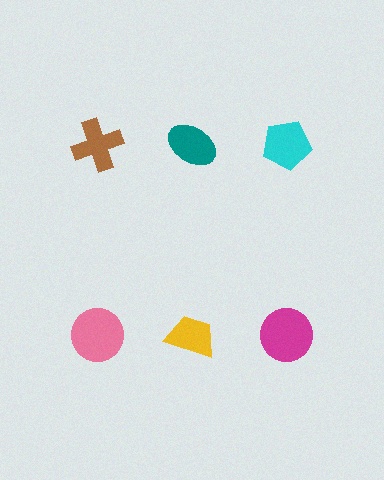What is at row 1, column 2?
A teal ellipse.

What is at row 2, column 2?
A yellow trapezoid.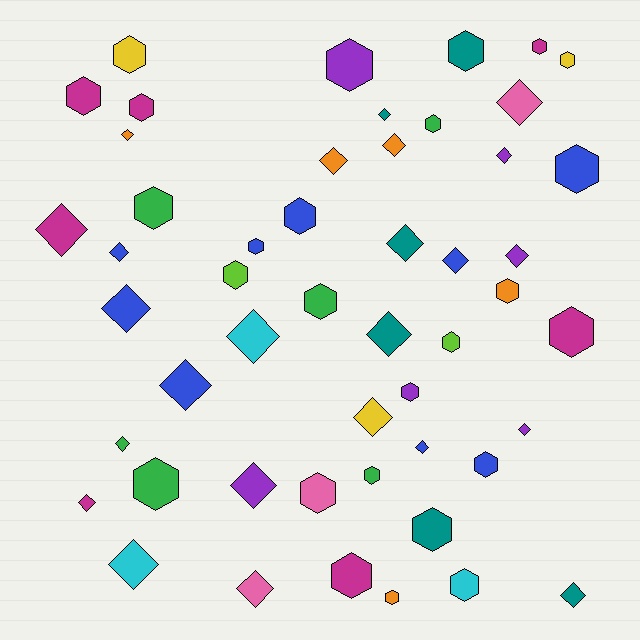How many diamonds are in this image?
There are 24 diamonds.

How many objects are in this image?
There are 50 objects.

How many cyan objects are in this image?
There are 3 cyan objects.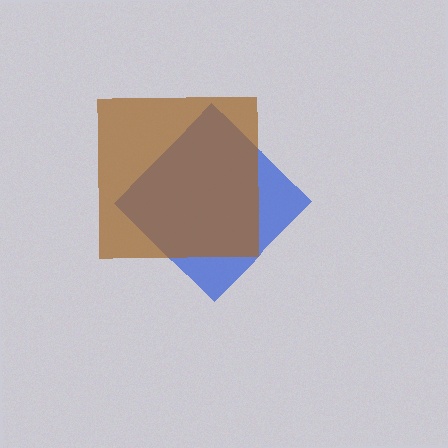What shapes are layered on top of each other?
The layered shapes are: a blue diamond, a brown square.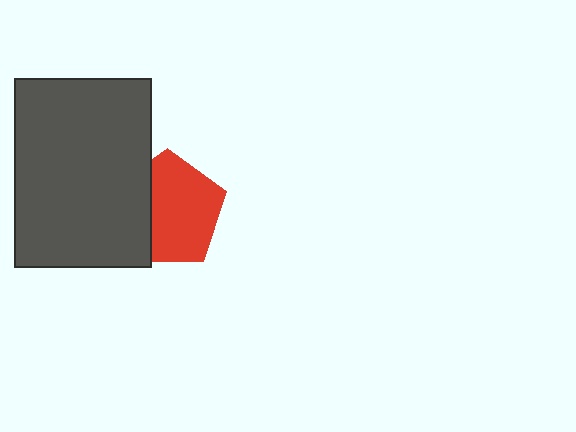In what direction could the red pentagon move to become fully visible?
The red pentagon could move right. That would shift it out from behind the dark gray rectangle entirely.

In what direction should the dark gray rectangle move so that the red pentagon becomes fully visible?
The dark gray rectangle should move left. That is the shortest direction to clear the overlap and leave the red pentagon fully visible.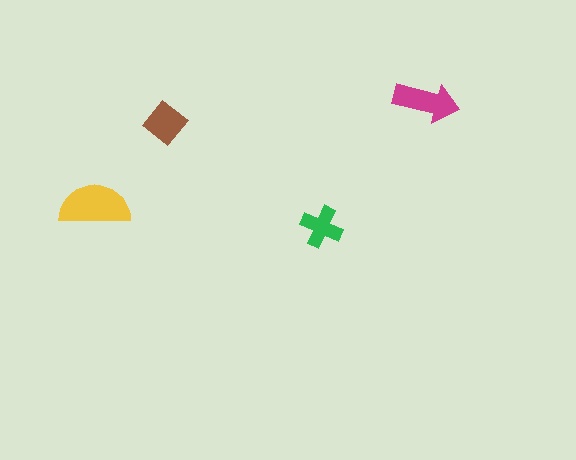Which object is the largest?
The yellow semicircle.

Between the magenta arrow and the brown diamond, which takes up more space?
The magenta arrow.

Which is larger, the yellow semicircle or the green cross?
The yellow semicircle.